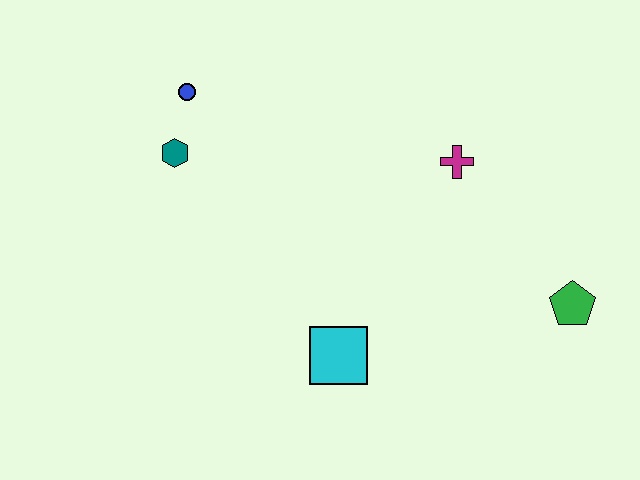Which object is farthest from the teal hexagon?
The green pentagon is farthest from the teal hexagon.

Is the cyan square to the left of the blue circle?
No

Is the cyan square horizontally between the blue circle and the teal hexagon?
No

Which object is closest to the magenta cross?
The green pentagon is closest to the magenta cross.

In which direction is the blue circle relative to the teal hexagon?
The blue circle is above the teal hexagon.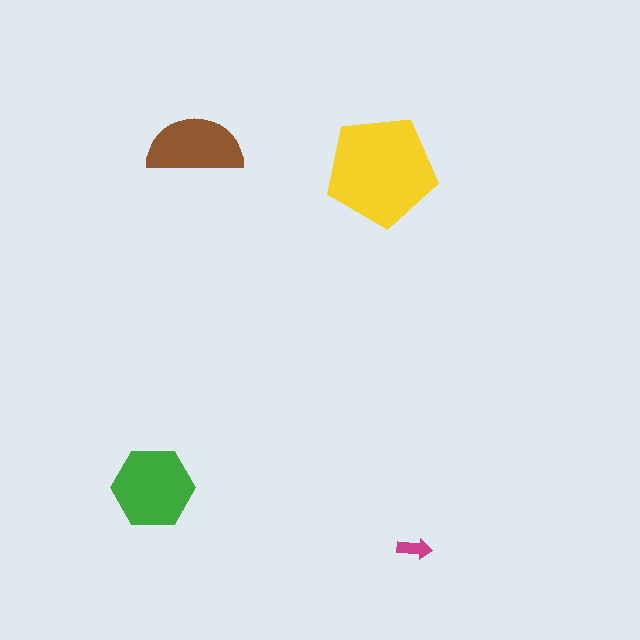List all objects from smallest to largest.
The magenta arrow, the brown semicircle, the green hexagon, the yellow pentagon.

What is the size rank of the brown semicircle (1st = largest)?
3rd.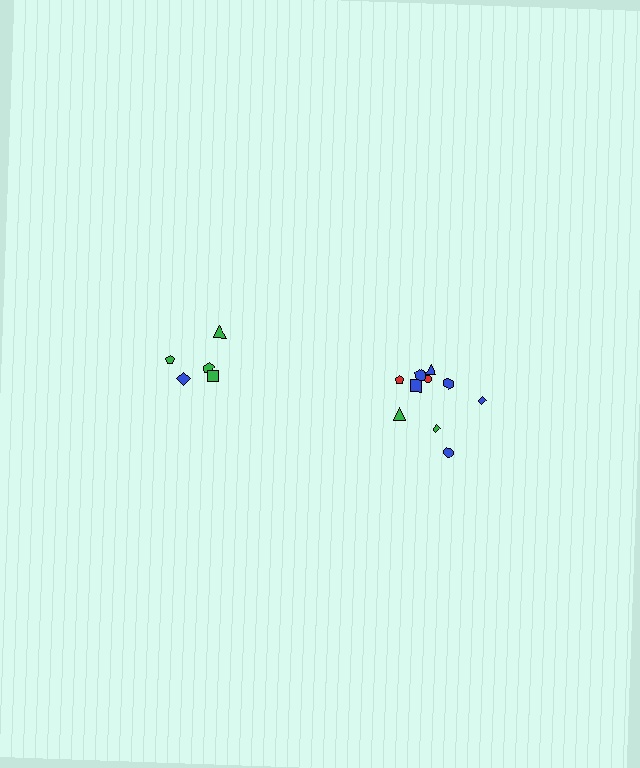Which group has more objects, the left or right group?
The right group.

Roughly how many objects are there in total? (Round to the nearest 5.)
Roughly 15 objects in total.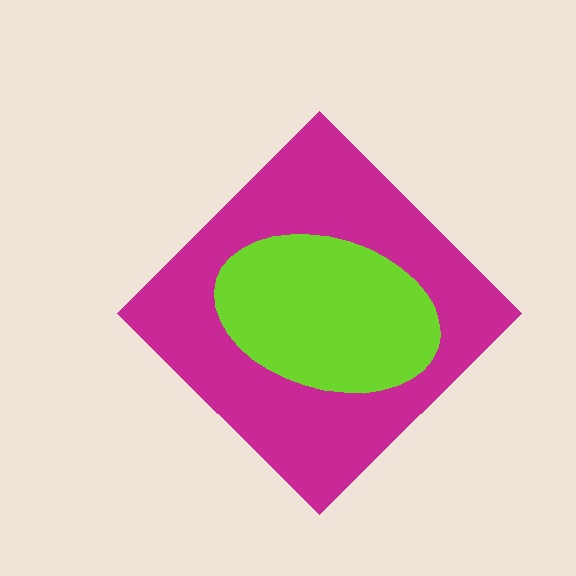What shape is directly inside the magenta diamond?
The lime ellipse.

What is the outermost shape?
The magenta diamond.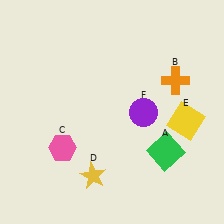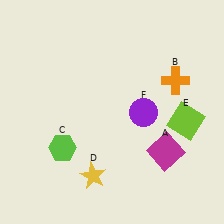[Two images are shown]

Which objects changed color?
A changed from green to magenta. C changed from pink to lime. E changed from yellow to lime.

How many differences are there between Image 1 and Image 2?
There are 3 differences between the two images.